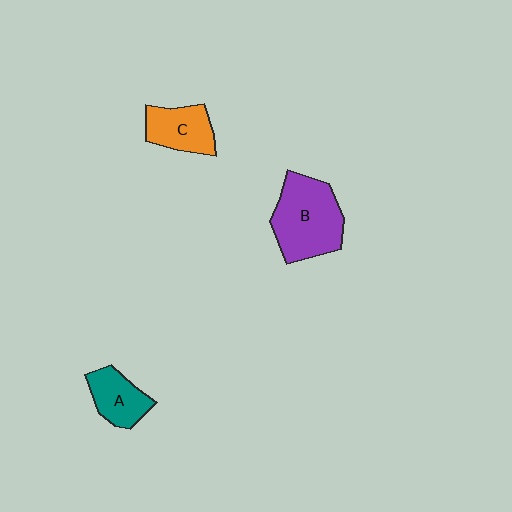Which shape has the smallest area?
Shape A (teal).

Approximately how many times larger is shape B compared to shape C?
Approximately 1.7 times.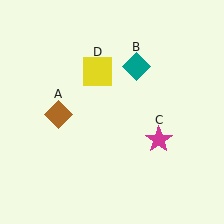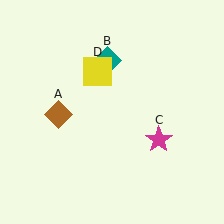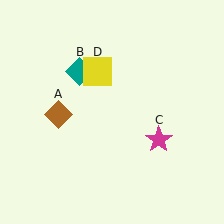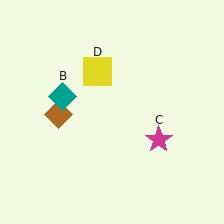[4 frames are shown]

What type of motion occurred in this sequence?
The teal diamond (object B) rotated counterclockwise around the center of the scene.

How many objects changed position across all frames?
1 object changed position: teal diamond (object B).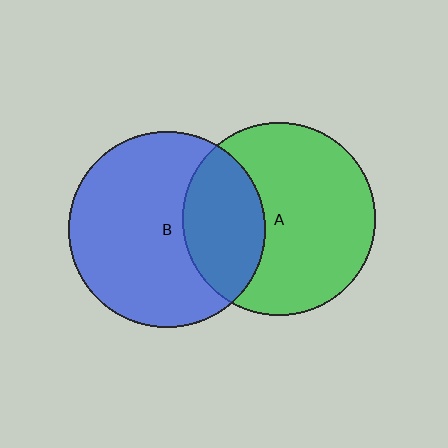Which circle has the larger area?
Circle B (blue).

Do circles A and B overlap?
Yes.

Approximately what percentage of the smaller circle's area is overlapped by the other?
Approximately 30%.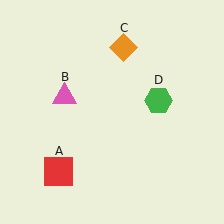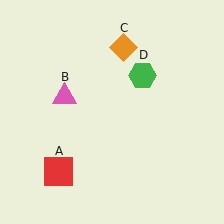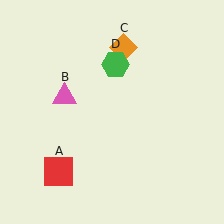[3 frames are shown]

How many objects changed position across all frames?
1 object changed position: green hexagon (object D).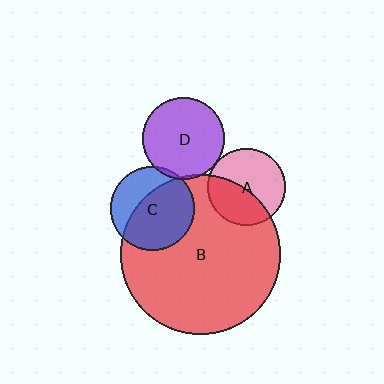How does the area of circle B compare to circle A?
Approximately 4.2 times.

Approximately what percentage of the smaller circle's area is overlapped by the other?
Approximately 5%.